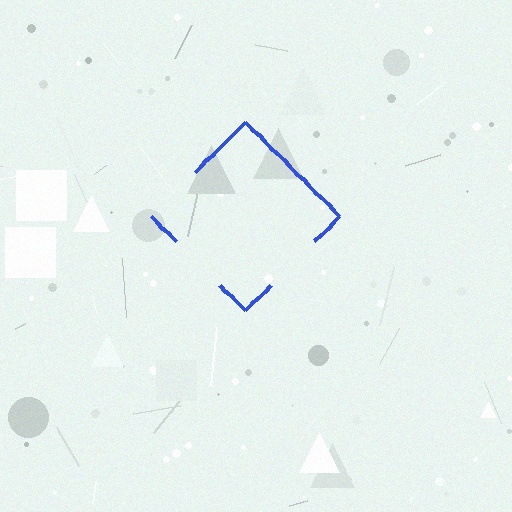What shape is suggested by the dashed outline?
The dashed outline suggests a diamond.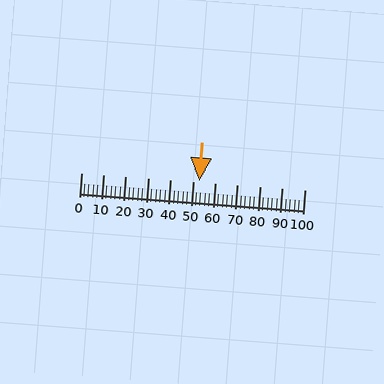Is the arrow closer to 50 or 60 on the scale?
The arrow is closer to 50.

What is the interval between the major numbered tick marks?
The major tick marks are spaced 10 units apart.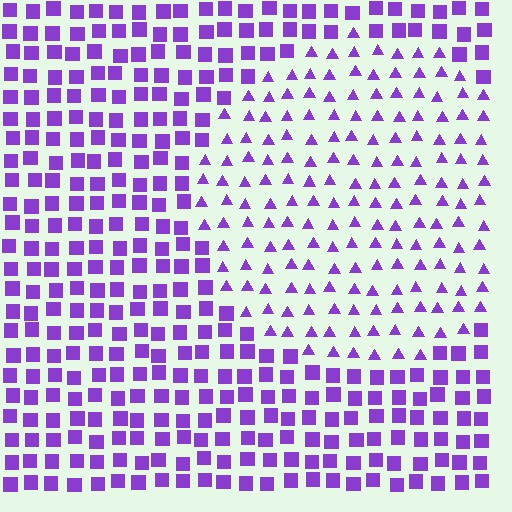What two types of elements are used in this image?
The image uses triangles inside the circle region and squares outside it.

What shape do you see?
I see a circle.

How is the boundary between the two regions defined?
The boundary is defined by a change in element shape: triangles inside vs. squares outside. All elements share the same color and spacing.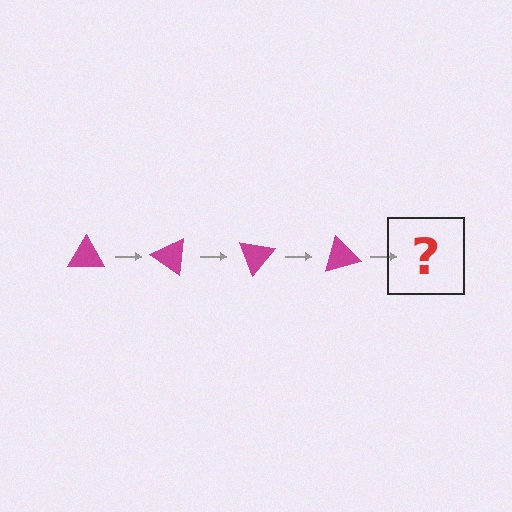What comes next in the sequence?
The next element should be a magenta triangle rotated 140 degrees.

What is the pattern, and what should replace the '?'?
The pattern is that the triangle rotates 35 degrees each step. The '?' should be a magenta triangle rotated 140 degrees.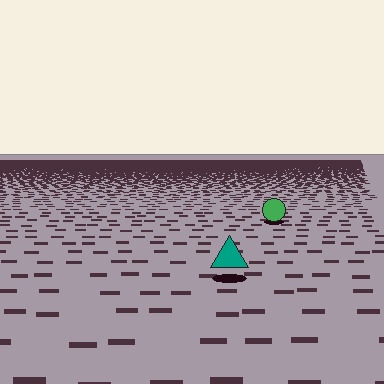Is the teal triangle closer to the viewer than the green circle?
Yes. The teal triangle is closer — you can tell from the texture gradient: the ground texture is coarser near it.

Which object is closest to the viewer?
The teal triangle is closest. The texture marks near it are larger and more spread out.